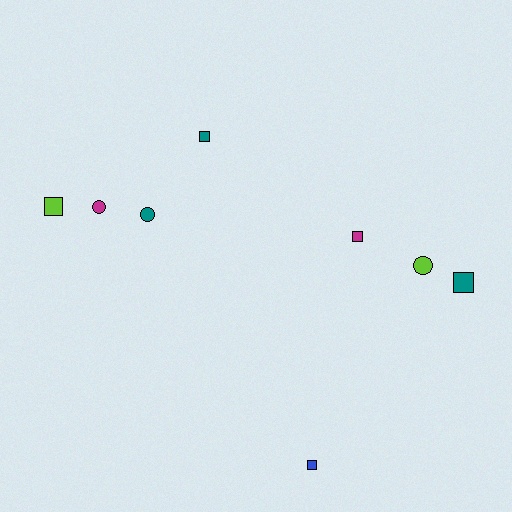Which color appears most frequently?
Teal, with 3 objects.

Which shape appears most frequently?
Square, with 5 objects.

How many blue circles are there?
There are no blue circles.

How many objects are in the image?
There are 8 objects.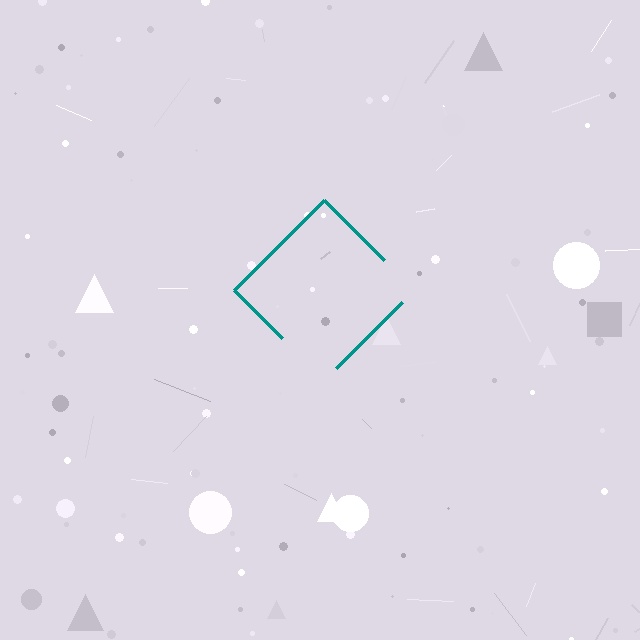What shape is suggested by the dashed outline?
The dashed outline suggests a diamond.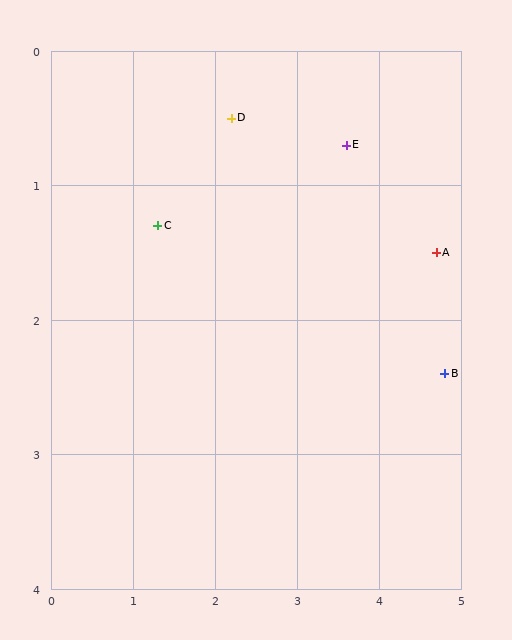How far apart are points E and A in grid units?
Points E and A are about 1.4 grid units apart.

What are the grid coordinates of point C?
Point C is at approximately (1.3, 1.3).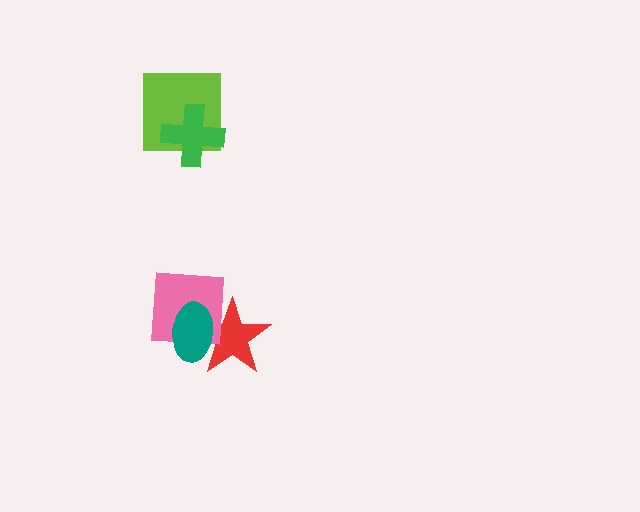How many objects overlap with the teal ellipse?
2 objects overlap with the teal ellipse.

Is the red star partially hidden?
Yes, it is partially covered by another shape.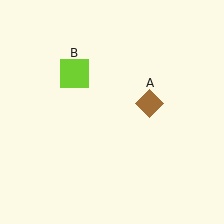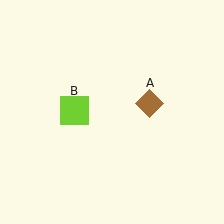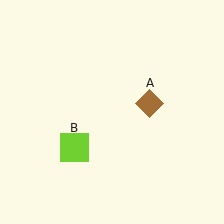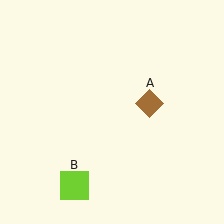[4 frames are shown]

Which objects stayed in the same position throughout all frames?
Brown diamond (object A) remained stationary.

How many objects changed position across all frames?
1 object changed position: lime square (object B).